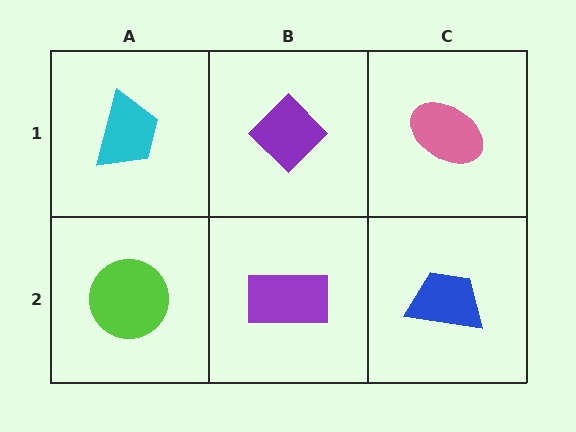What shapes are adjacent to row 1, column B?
A purple rectangle (row 2, column B), a cyan trapezoid (row 1, column A), a pink ellipse (row 1, column C).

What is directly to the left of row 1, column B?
A cyan trapezoid.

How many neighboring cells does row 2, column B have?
3.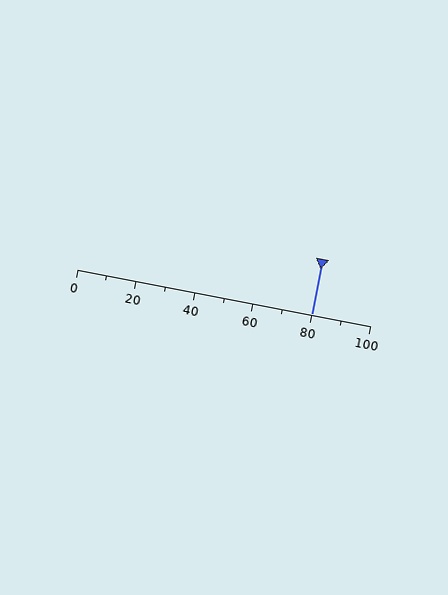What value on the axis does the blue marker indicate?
The marker indicates approximately 80.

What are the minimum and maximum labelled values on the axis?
The axis runs from 0 to 100.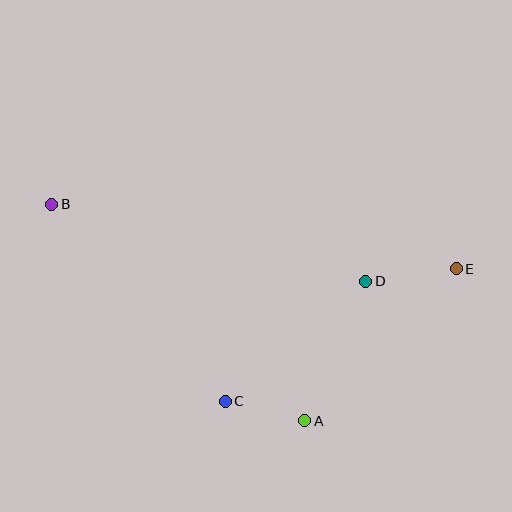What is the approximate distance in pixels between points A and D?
The distance between A and D is approximately 152 pixels.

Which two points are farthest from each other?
Points B and E are farthest from each other.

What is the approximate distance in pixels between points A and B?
The distance between A and B is approximately 333 pixels.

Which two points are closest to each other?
Points A and C are closest to each other.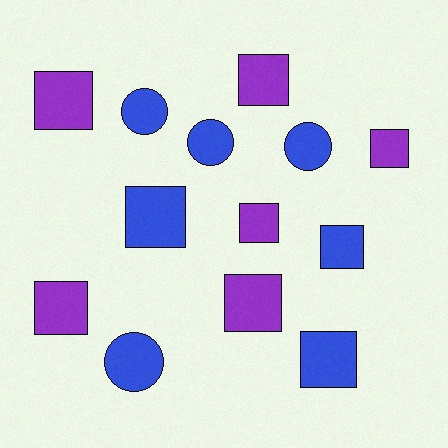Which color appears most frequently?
Blue, with 7 objects.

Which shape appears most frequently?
Square, with 9 objects.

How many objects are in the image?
There are 13 objects.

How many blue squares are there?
There are 3 blue squares.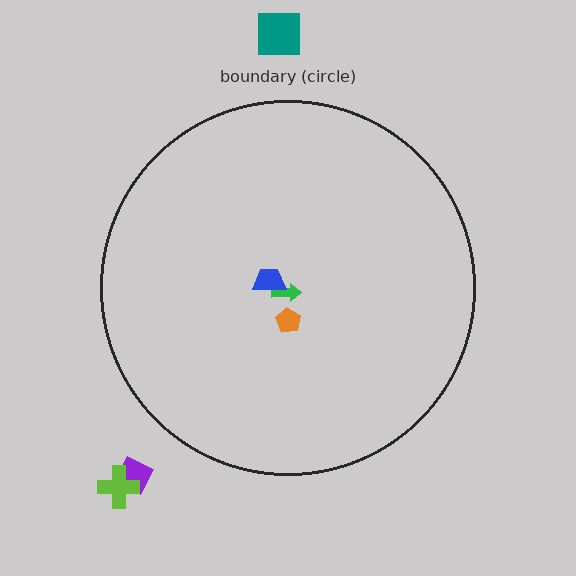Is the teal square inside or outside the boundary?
Outside.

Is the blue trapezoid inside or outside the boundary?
Inside.